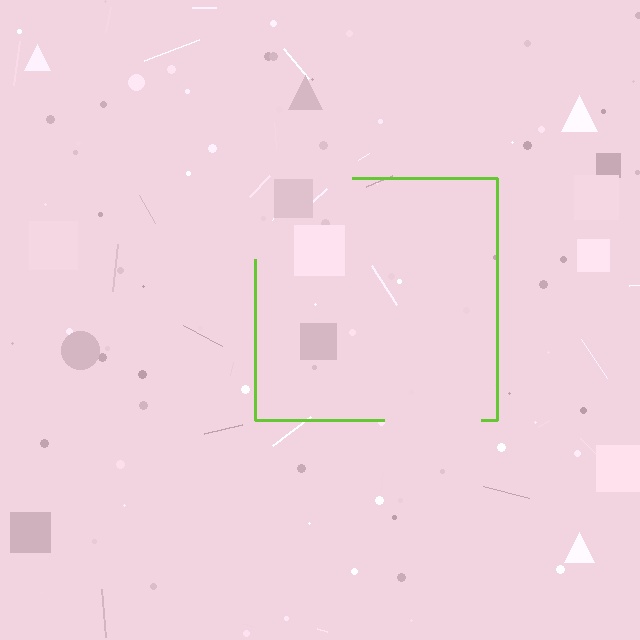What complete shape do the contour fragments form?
The contour fragments form a square.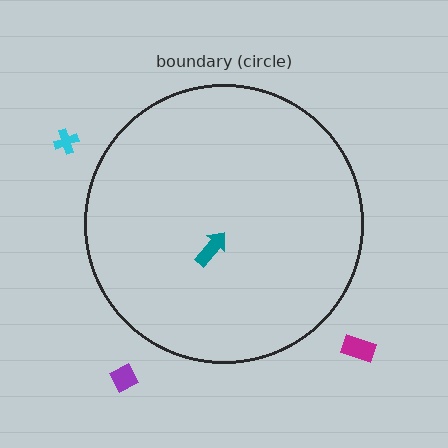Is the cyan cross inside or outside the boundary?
Outside.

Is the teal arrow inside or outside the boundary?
Inside.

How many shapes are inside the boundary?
1 inside, 3 outside.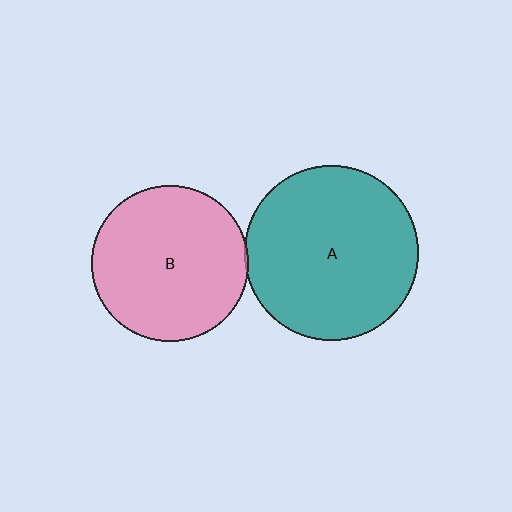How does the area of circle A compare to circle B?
Approximately 1.2 times.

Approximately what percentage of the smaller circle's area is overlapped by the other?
Approximately 5%.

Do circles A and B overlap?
Yes.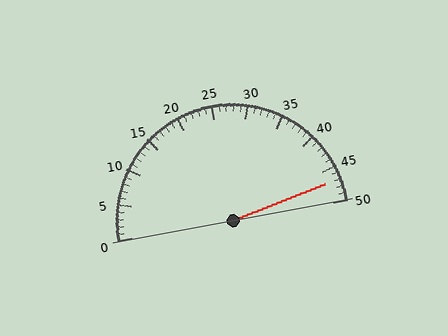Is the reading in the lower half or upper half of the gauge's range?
The reading is in the upper half of the range (0 to 50).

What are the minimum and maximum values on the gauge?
The gauge ranges from 0 to 50.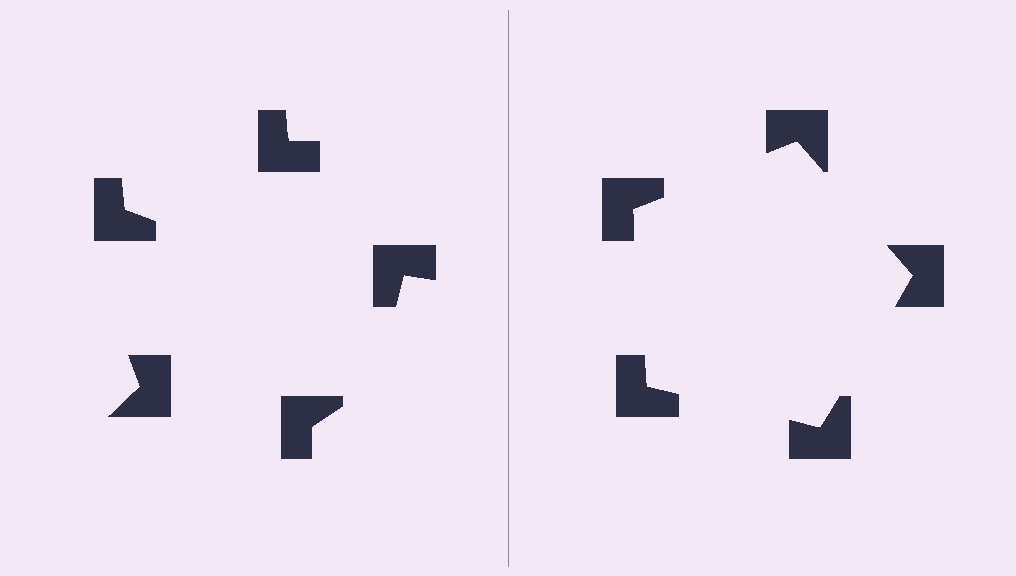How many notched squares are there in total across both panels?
10 — 5 on each side.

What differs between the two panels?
The notched squares are positioned identically on both sides; only the wedge orientations differ. On the right they align to a pentagon; on the left they are misaligned.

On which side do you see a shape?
An illusory pentagon appears on the right side. On the left side the wedge cuts are rotated, so no coherent shape forms.